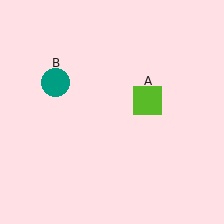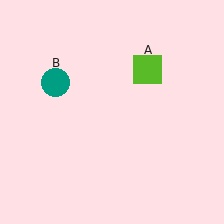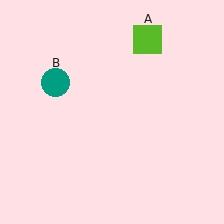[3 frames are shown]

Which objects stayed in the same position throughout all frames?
Teal circle (object B) remained stationary.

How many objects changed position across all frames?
1 object changed position: lime square (object A).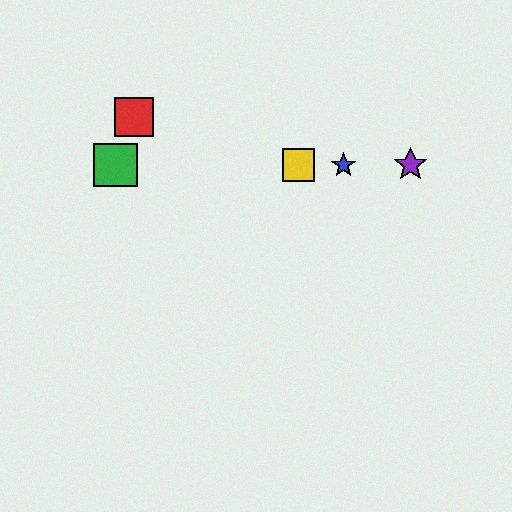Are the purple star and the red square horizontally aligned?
No, the purple star is at y≈165 and the red square is at y≈117.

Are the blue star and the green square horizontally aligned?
Yes, both are at y≈165.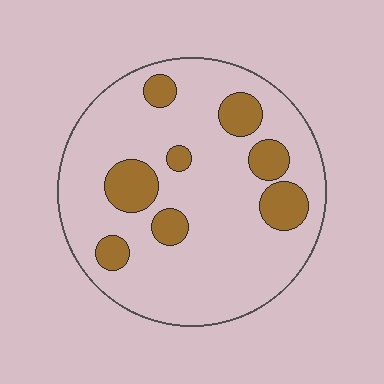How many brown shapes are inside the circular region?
8.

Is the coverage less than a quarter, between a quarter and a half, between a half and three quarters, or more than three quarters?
Less than a quarter.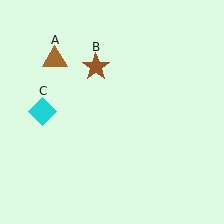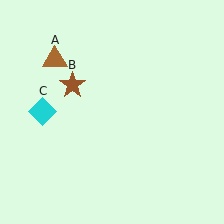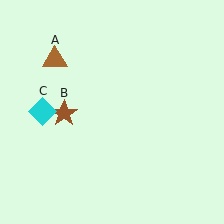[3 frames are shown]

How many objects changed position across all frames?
1 object changed position: brown star (object B).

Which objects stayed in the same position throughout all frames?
Brown triangle (object A) and cyan diamond (object C) remained stationary.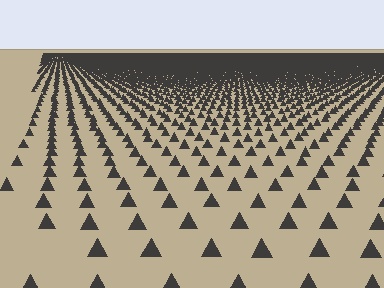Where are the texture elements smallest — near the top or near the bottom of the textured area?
Near the top.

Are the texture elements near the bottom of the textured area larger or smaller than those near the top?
Larger. Near the bottom, elements are closer to the viewer and appear at a bigger on-screen size.